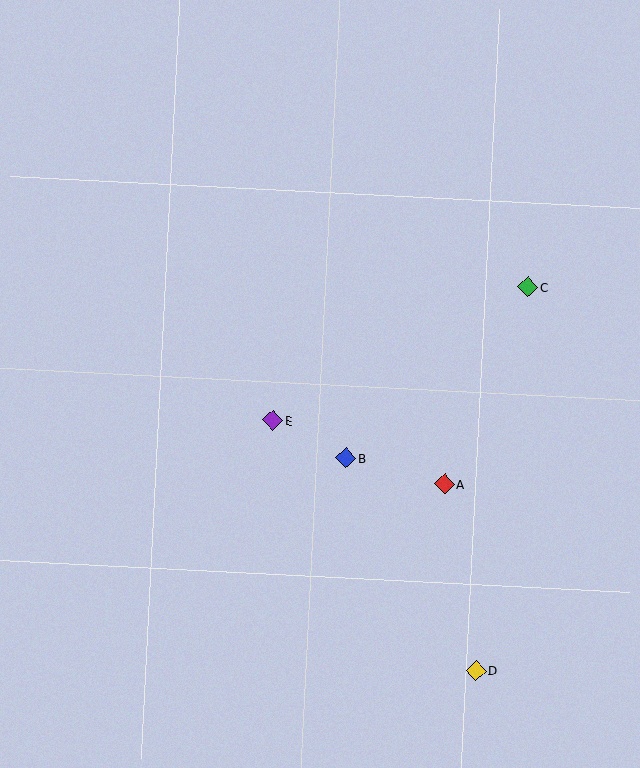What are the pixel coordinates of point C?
Point C is at (528, 287).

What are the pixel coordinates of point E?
Point E is at (273, 421).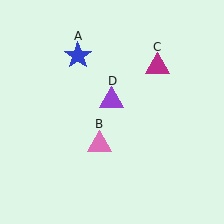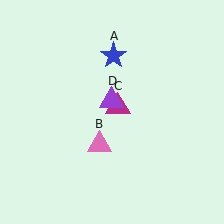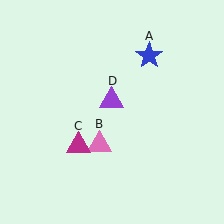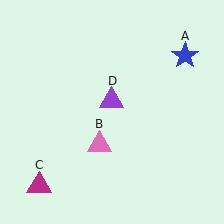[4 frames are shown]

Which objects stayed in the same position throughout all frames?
Pink triangle (object B) and purple triangle (object D) remained stationary.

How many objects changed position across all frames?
2 objects changed position: blue star (object A), magenta triangle (object C).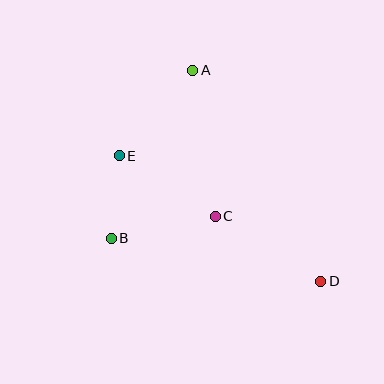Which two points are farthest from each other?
Points A and D are farthest from each other.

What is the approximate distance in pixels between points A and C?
The distance between A and C is approximately 148 pixels.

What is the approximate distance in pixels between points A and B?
The distance between A and B is approximately 187 pixels.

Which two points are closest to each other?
Points B and E are closest to each other.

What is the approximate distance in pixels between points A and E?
The distance between A and E is approximately 113 pixels.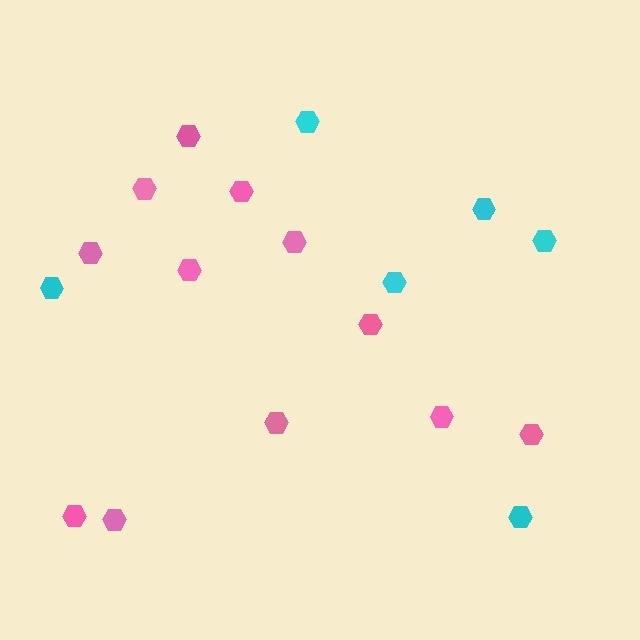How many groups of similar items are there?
There are 2 groups: one group of cyan hexagons (6) and one group of pink hexagons (12).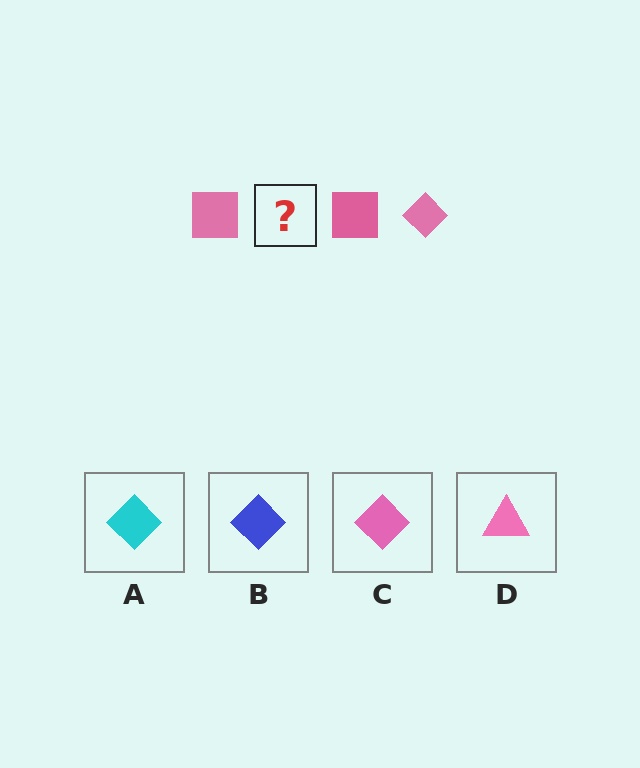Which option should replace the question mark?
Option C.